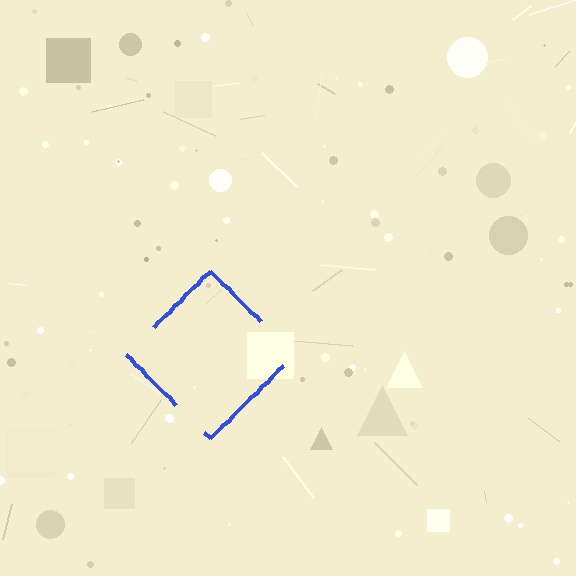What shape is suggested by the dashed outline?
The dashed outline suggests a diamond.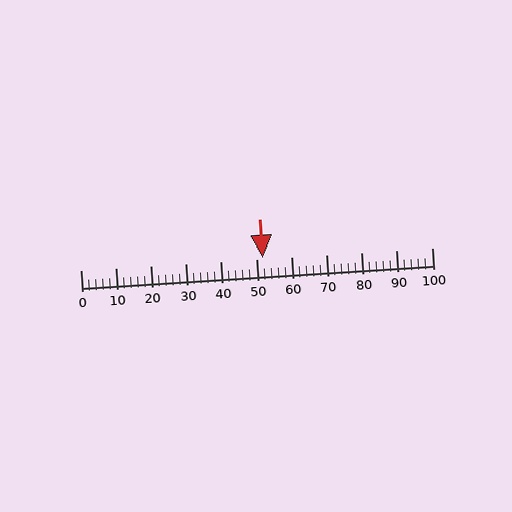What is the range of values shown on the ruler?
The ruler shows values from 0 to 100.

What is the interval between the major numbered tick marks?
The major tick marks are spaced 10 units apart.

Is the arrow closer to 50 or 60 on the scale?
The arrow is closer to 50.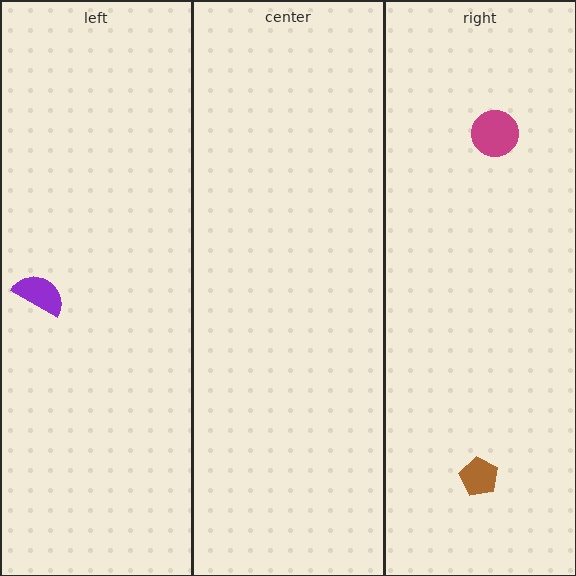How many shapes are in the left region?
1.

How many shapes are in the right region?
2.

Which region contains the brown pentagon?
The right region.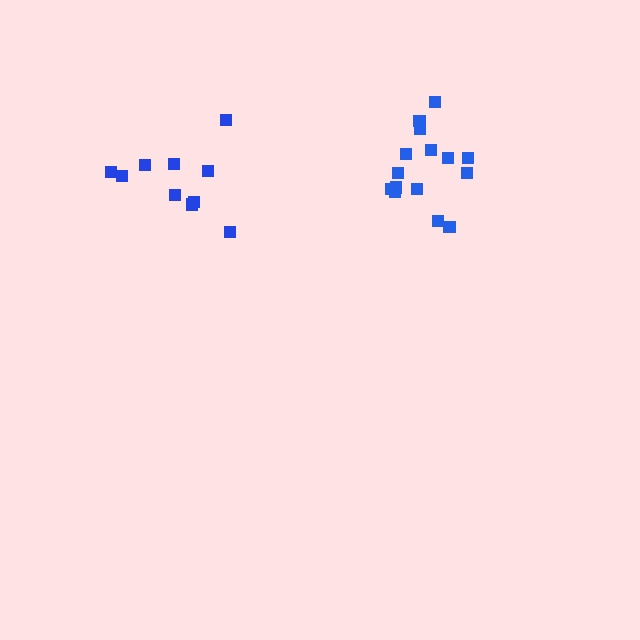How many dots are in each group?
Group 1: 15 dots, Group 2: 10 dots (25 total).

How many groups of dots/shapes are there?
There are 2 groups.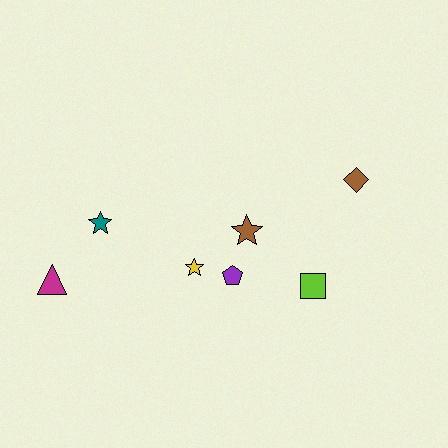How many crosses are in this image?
There are no crosses.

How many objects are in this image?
There are 7 objects.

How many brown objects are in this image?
There are 2 brown objects.